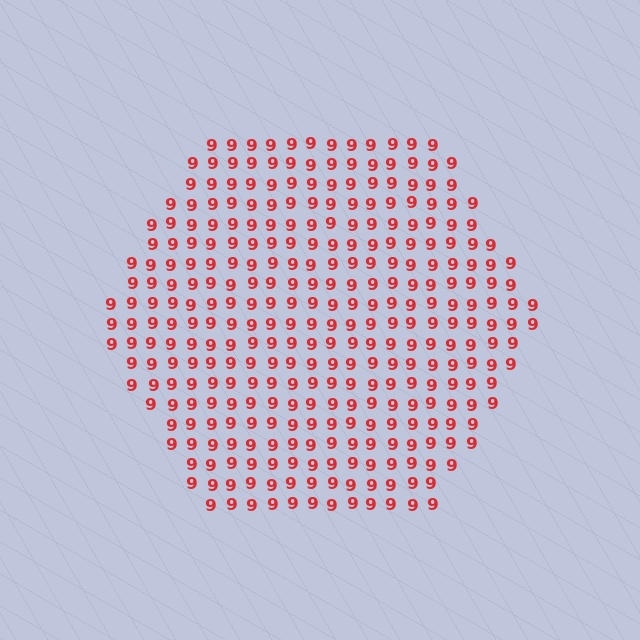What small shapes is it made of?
It is made of small digit 9's.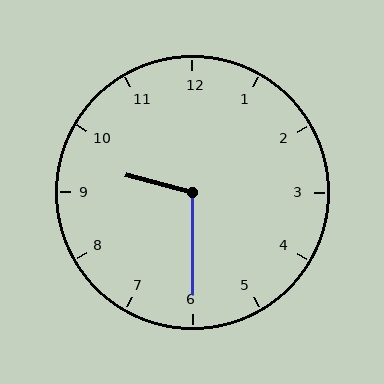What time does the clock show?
9:30.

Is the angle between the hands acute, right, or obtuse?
It is obtuse.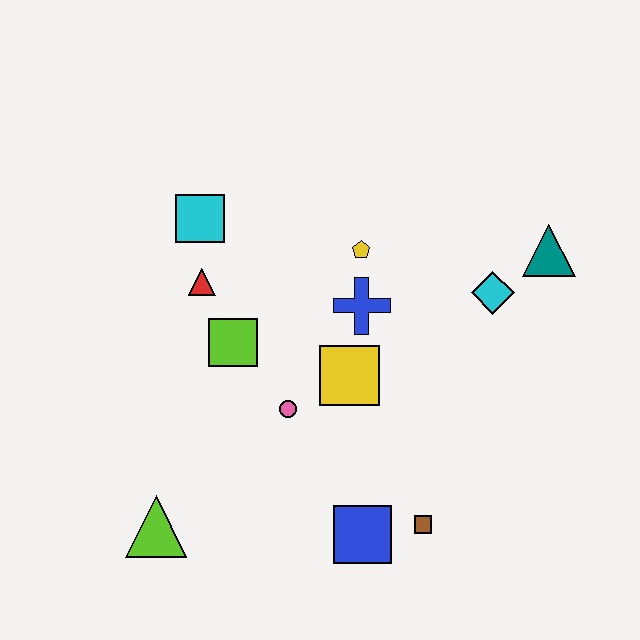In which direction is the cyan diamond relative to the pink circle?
The cyan diamond is to the right of the pink circle.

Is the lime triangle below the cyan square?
Yes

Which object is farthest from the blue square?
The cyan square is farthest from the blue square.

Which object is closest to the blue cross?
The yellow pentagon is closest to the blue cross.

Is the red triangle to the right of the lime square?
No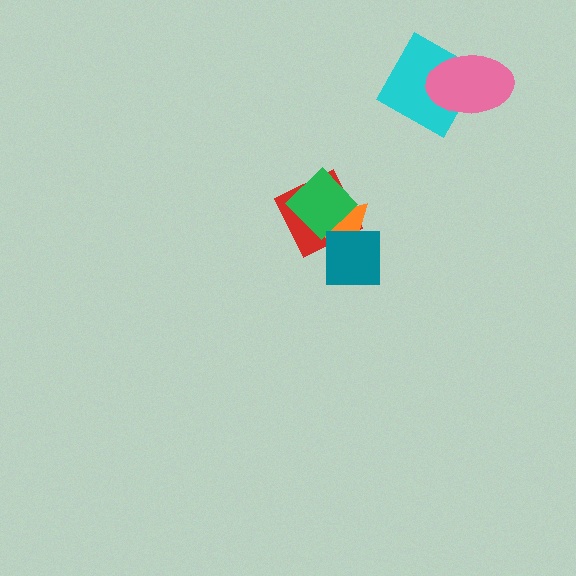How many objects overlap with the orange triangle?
3 objects overlap with the orange triangle.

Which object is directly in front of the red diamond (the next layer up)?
The orange triangle is directly in front of the red diamond.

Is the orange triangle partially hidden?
Yes, it is partially covered by another shape.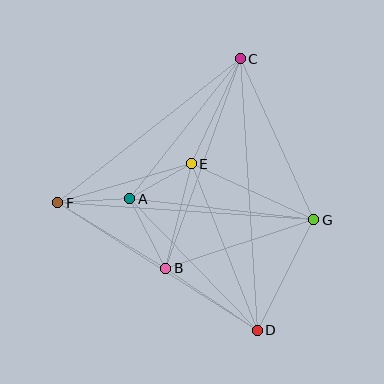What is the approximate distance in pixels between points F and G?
The distance between F and G is approximately 256 pixels.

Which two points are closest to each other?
Points A and E are closest to each other.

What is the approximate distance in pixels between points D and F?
The distance between D and F is approximately 237 pixels.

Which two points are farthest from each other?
Points C and D are farthest from each other.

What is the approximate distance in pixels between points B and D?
The distance between B and D is approximately 111 pixels.